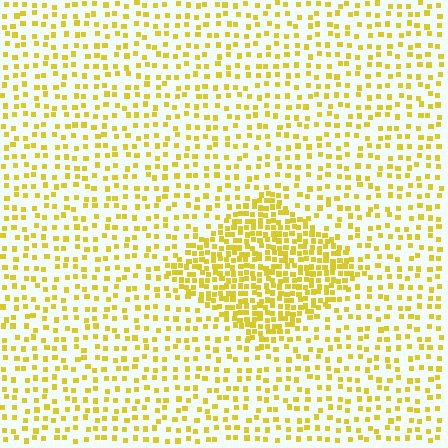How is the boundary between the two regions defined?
The boundary is defined by a change in element density (approximately 2.4x ratio). All elements are the same color, size, and shape.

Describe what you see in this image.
The image contains small yellow elements arranged at two different densities. A diamond-shaped region is visible where the elements are more densely packed than the surrounding area.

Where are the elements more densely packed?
The elements are more densely packed inside the diamond boundary.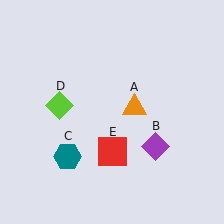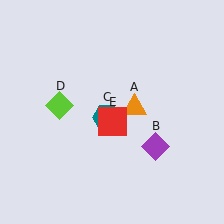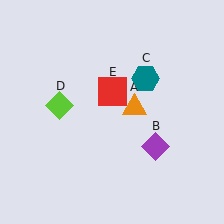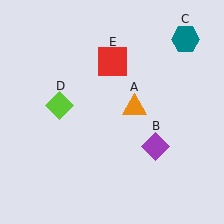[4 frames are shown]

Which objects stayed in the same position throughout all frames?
Orange triangle (object A) and purple diamond (object B) and lime diamond (object D) remained stationary.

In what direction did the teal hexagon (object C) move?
The teal hexagon (object C) moved up and to the right.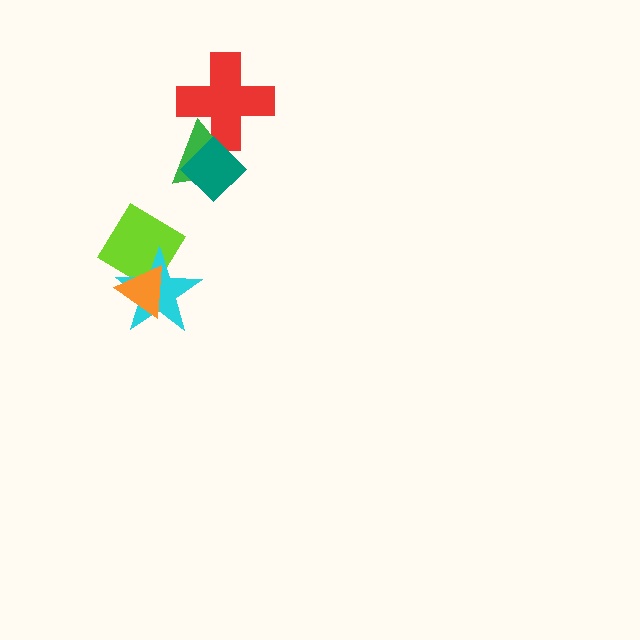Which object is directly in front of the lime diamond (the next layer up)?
The cyan star is directly in front of the lime diamond.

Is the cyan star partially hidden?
Yes, it is partially covered by another shape.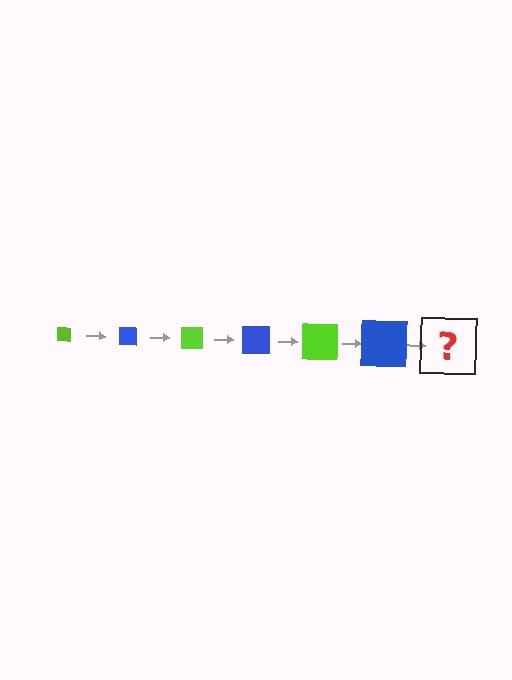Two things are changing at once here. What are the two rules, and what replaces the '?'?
The two rules are that the square grows larger each step and the color cycles through lime and blue. The '?' should be a lime square, larger than the previous one.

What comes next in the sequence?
The next element should be a lime square, larger than the previous one.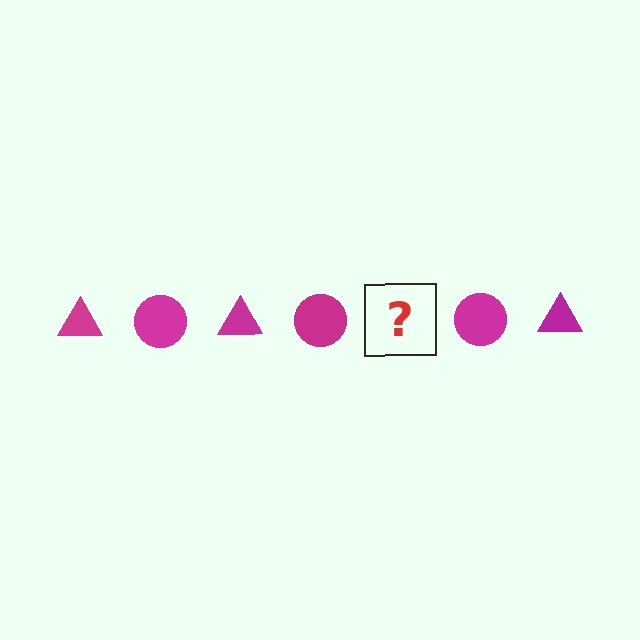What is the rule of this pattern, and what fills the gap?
The rule is that the pattern cycles through triangle, circle shapes in magenta. The gap should be filled with a magenta triangle.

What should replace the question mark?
The question mark should be replaced with a magenta triangle.